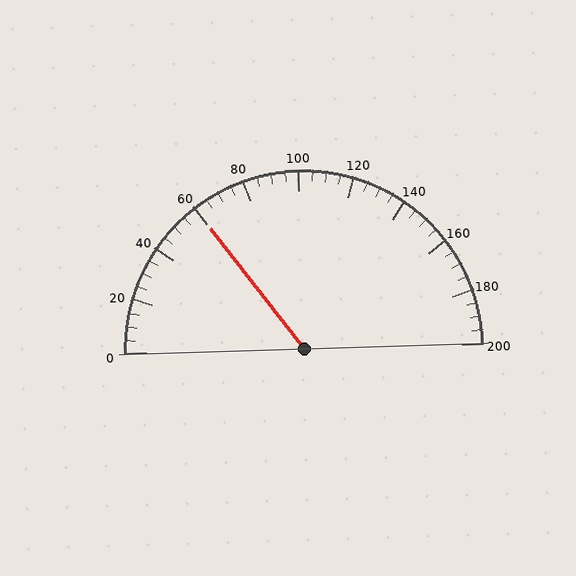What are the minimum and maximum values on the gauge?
The gauge ranges from 0 to 200.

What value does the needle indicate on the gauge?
The needle indicates approximately 60.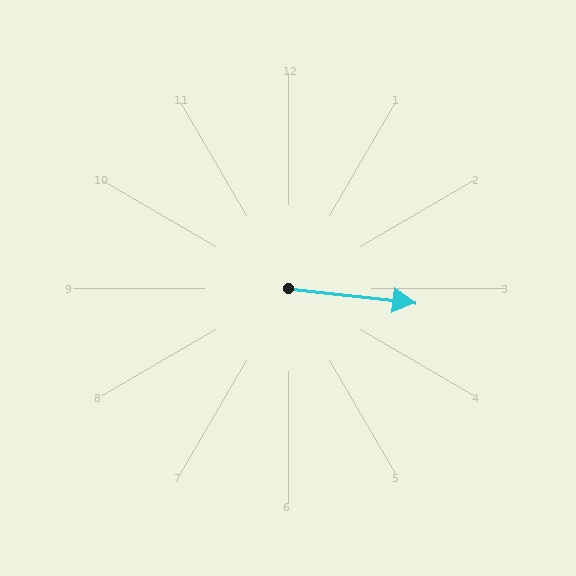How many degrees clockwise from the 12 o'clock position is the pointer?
Approximately 97 degrees.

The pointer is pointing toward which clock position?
Roughly 3 o'clock.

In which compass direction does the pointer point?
East.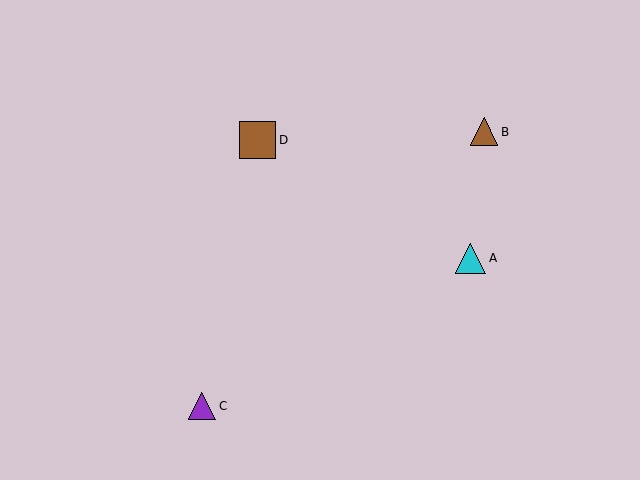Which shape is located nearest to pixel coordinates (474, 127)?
The brown triangle (labeled B) at (484, 132) is nearest to that location.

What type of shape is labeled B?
Shape B is a brown triangle.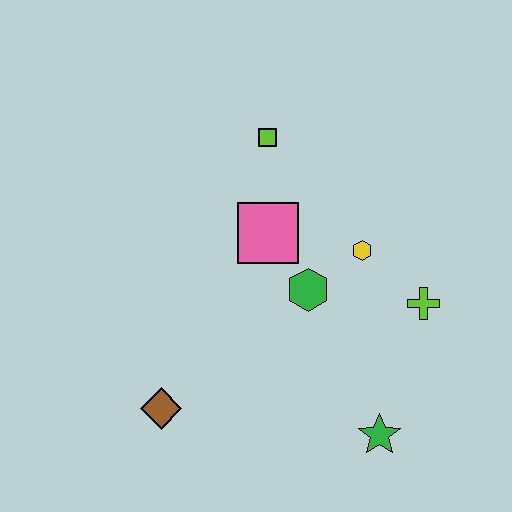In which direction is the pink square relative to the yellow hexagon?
The pink square is to the left of the yellow hexagon.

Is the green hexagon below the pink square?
Yes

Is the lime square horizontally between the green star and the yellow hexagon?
No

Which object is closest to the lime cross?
The yellow hexagon is closest to the lime cross.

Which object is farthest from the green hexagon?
The brown diamond is farthest from the green hexagon.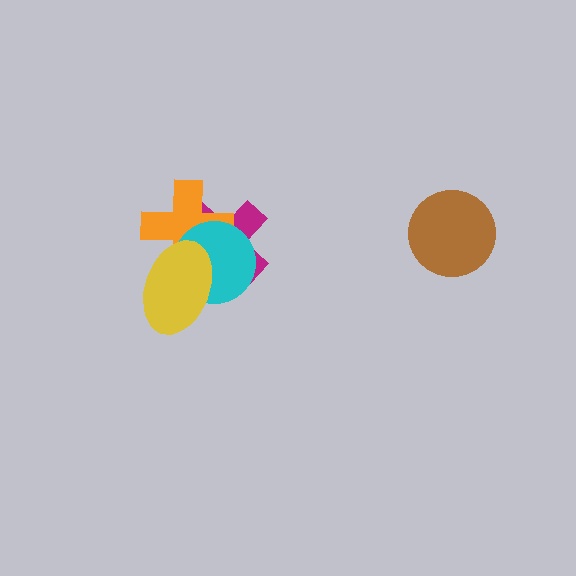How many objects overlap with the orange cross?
3 objects overlap with the orange cross.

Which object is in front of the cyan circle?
The yellow ellipse is in front of the cyan circle.